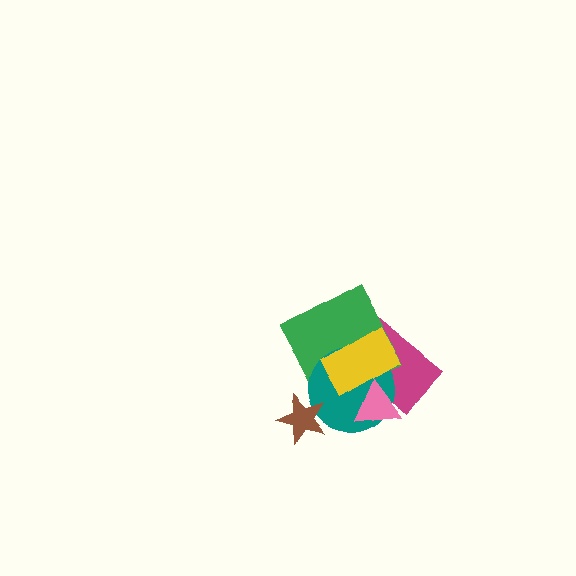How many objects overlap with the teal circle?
5 objects overlap with the teal circle.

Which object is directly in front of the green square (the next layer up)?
The teal circle is directly in front of the green square.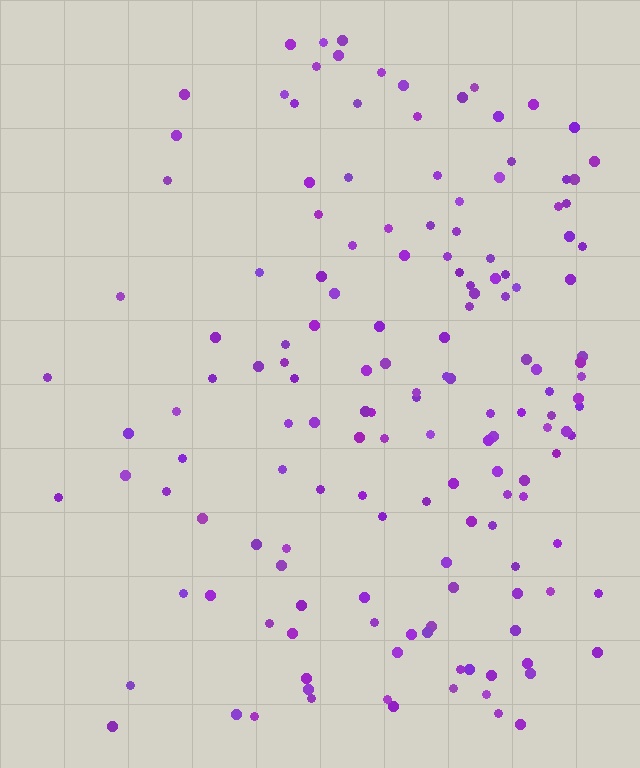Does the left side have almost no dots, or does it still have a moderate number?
Still a moderate number, just noticeably fewer than the right.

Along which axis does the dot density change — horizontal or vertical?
Horizontal.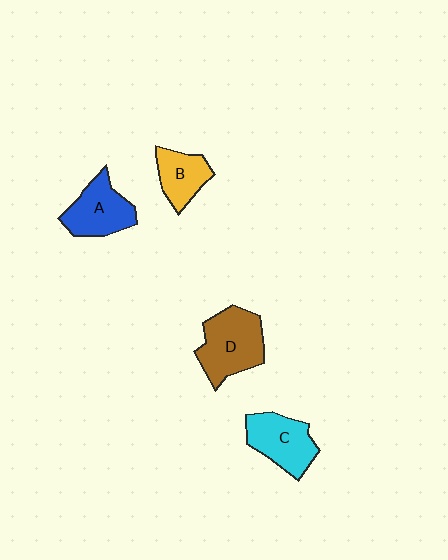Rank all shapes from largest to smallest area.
From largest to smallest: D (brown), C (cyan), A (blue), B (yellow).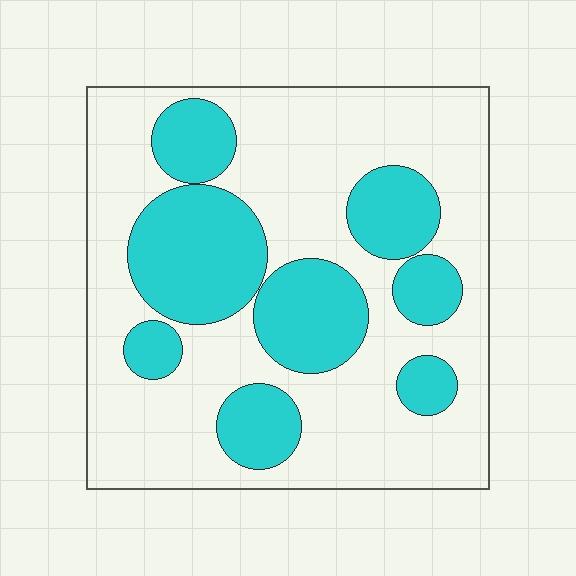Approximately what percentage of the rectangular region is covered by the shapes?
Approximately 35%.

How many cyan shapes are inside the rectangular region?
8.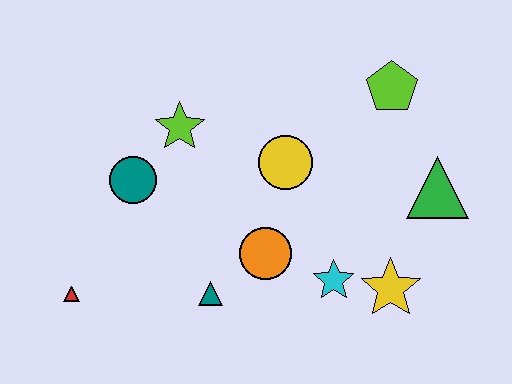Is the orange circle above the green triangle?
No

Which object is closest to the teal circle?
The lime star is closest to the teal circle.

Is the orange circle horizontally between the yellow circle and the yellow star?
No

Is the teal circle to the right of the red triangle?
Yes